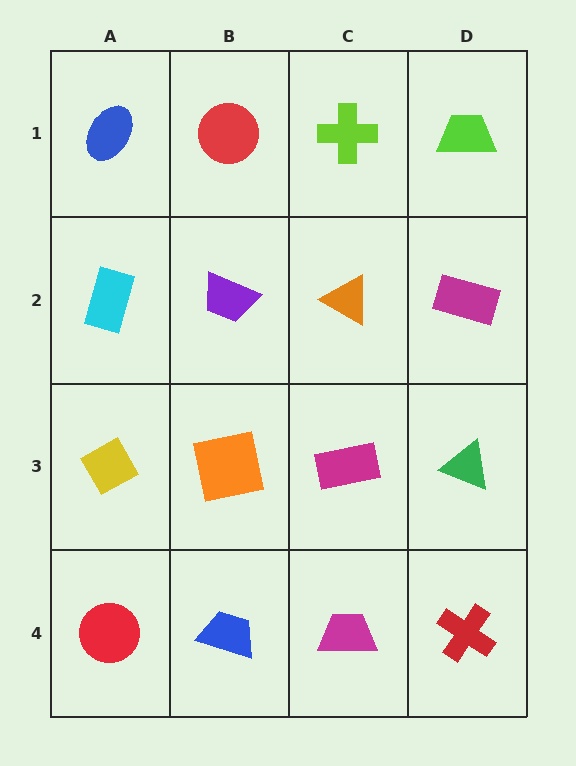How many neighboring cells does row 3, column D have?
3.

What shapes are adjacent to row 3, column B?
A purple trapezoid (row 2, column B), a blue trapezoid (row 4, column B), a yellow diamond (row 3, column A), a magenta rectangle (row 3, column C).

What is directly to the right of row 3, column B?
A magenta rectangle.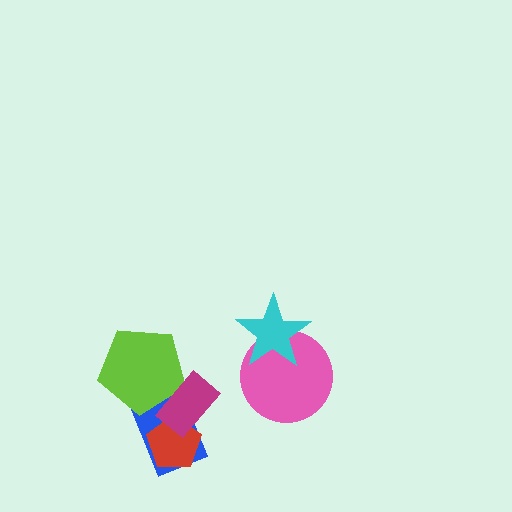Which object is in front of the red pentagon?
The magenta rectangle is in front of the red pentagon.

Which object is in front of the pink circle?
The cyan star is in front of the pink circle.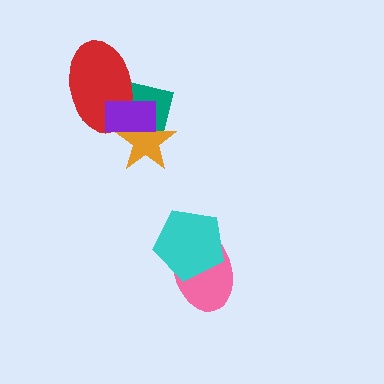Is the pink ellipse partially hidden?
Yes, it is partially covered by another shape.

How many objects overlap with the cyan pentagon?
1 object overlaps with the cyan pentagon.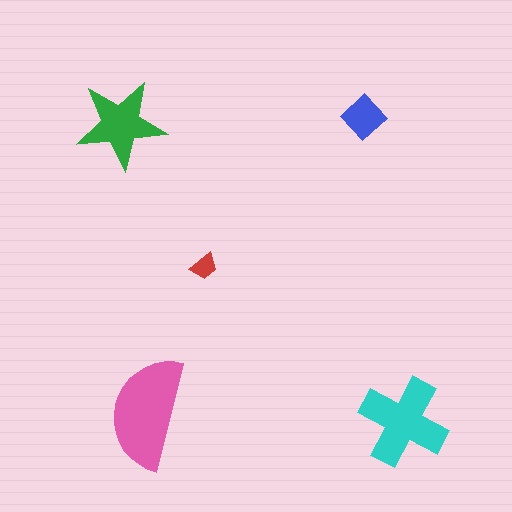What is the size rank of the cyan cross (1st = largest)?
2nd.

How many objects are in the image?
There are 5 objects in the image.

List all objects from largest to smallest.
The pink semicircle, the cyan cross, the green star, the blue diamond, the red trapezoid.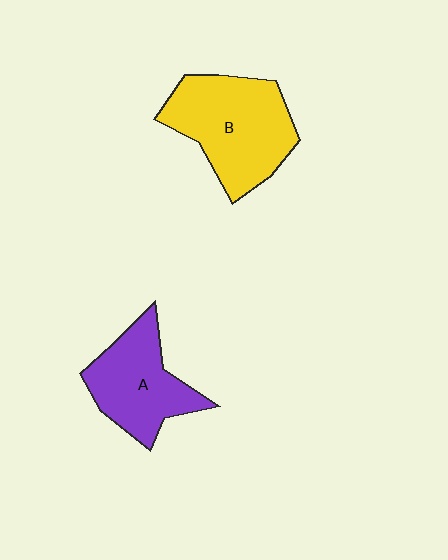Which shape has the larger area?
Shape B (yellow).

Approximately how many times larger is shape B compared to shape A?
Approximately 1.3 times.